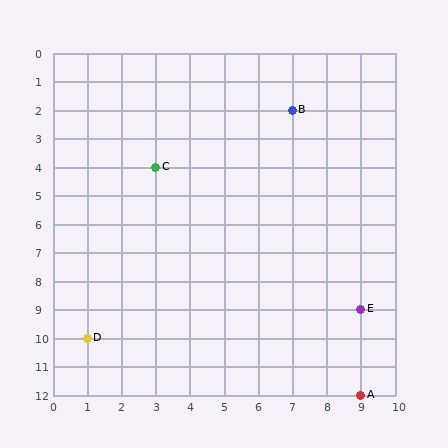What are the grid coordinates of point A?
Point A is at grid coordinates (9, 12).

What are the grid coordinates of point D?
Point D is at grid coordinates (1, 10).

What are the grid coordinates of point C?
Point C is at grid coordinates (3, 4).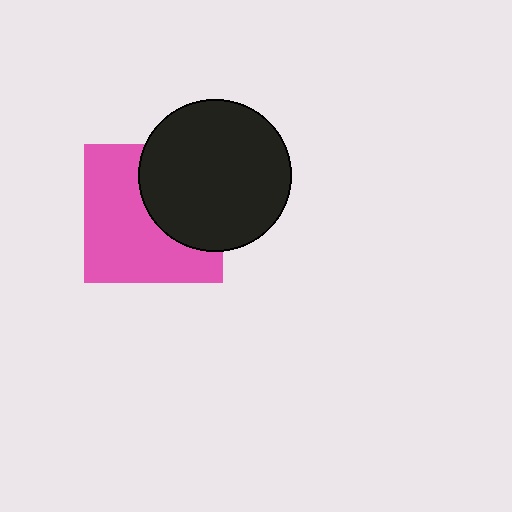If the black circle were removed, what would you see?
You would see the complete pink square.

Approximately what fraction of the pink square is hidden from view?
Roughly 40% of the pink square is hidden behind the black circle.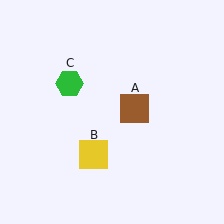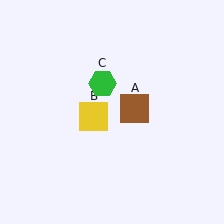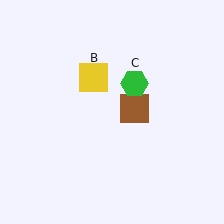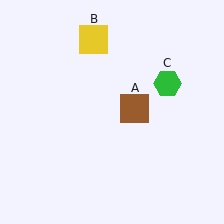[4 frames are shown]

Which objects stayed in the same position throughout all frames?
Brown square (object A) remained stationary.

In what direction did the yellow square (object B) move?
The yellow square (object B) moved up.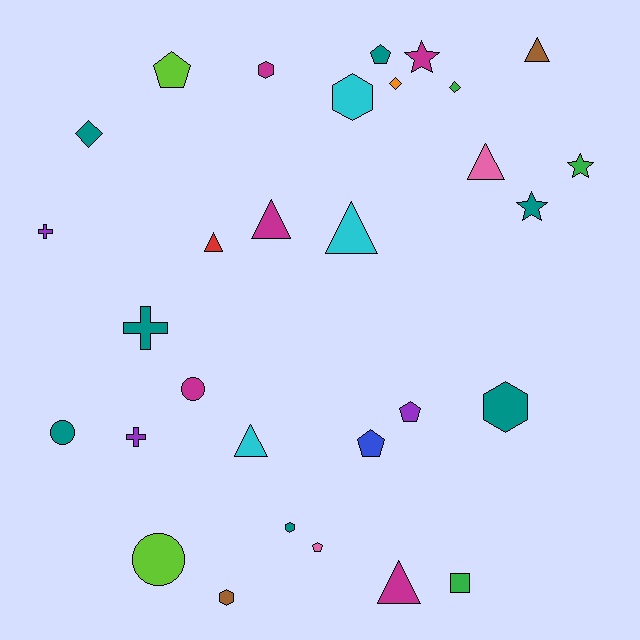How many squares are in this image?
There is 1 square.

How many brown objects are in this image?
There are 2 brown objects.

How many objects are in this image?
There are 30 objects.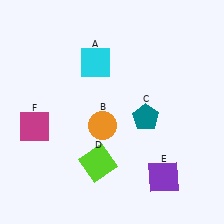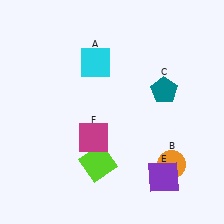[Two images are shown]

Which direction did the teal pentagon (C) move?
The teal pentagon (C) moved up.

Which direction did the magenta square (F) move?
The magenta square (F) moved right.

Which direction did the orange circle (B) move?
The orange circle (B) moved right.